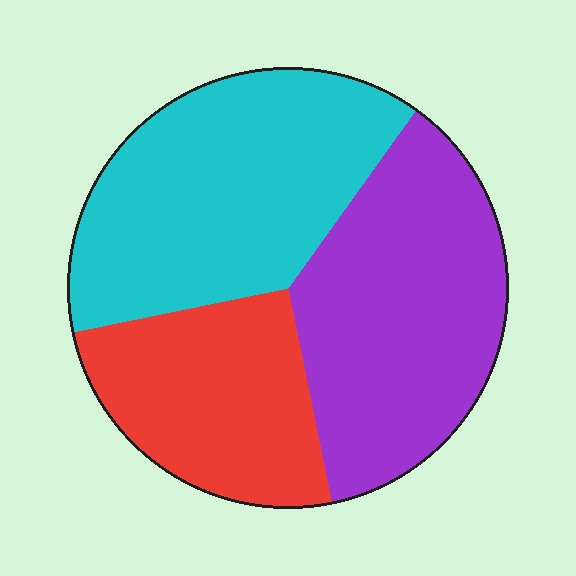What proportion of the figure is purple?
Purple covers 37% of the figure.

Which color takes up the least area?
Red, at roughly 25%.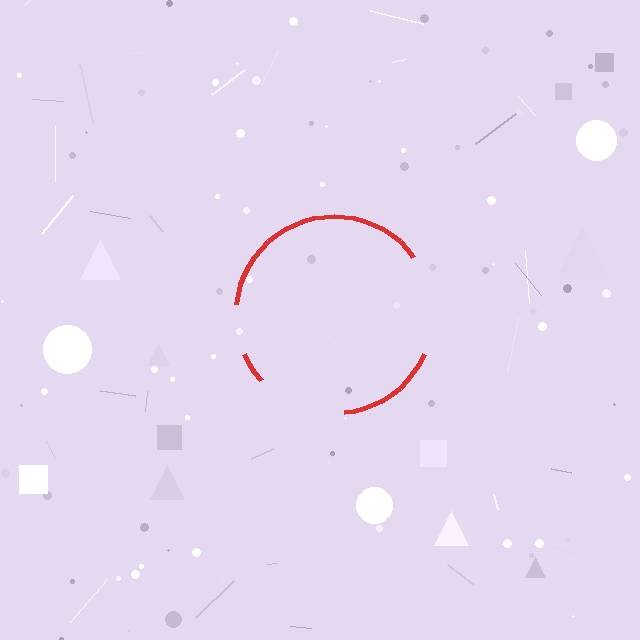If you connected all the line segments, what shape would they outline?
They would outline a circle.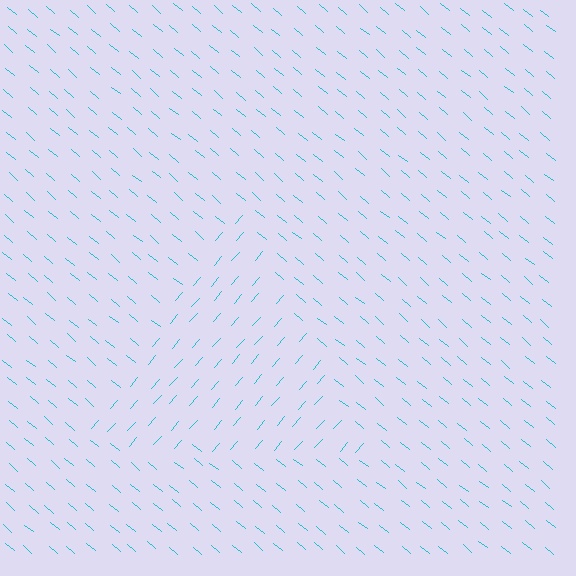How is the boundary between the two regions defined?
The boundary is defined purely by a change in line orientation (approximately 89 degrees difference). All lines are the same color and thickness.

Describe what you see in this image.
The image is filled with small cyan line segments. A triangle region in the image has lines oriented differently from the surrounding lines, creating a visible texture boundary.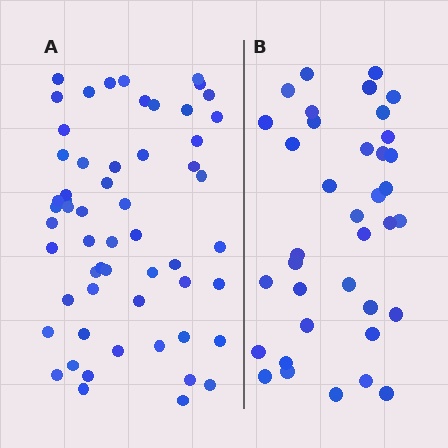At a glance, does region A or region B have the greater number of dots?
Region A (the left region) has more dots.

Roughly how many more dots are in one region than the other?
Region A has approximately 20 more dots than region B.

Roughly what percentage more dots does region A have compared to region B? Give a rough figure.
About 55% more.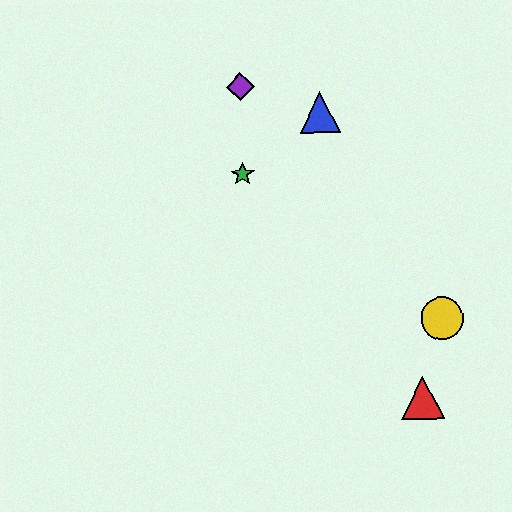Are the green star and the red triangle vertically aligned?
No, the green star is at x≈243 and the red triangle is at x≈423.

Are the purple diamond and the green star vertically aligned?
Yes, both are at x≈240.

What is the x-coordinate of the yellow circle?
The yellow circle is at x≈442.